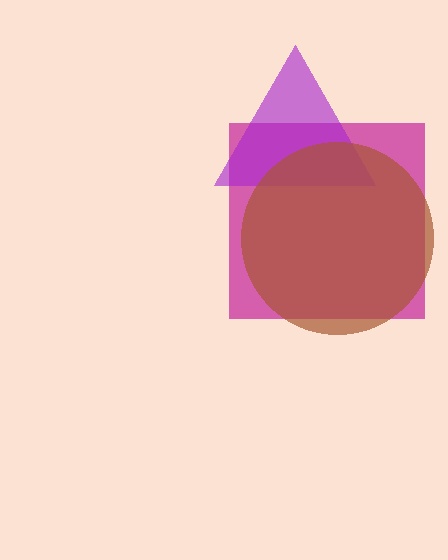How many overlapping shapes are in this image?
There are 3 overlapping shapes in the image.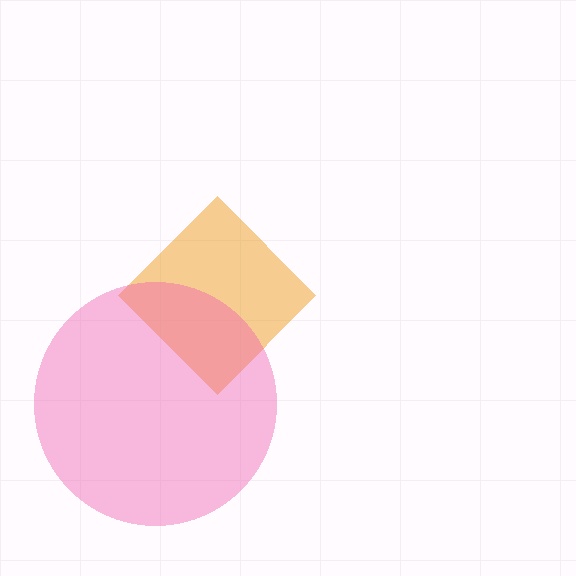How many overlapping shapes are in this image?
There are 2 overlapping shapes in the image.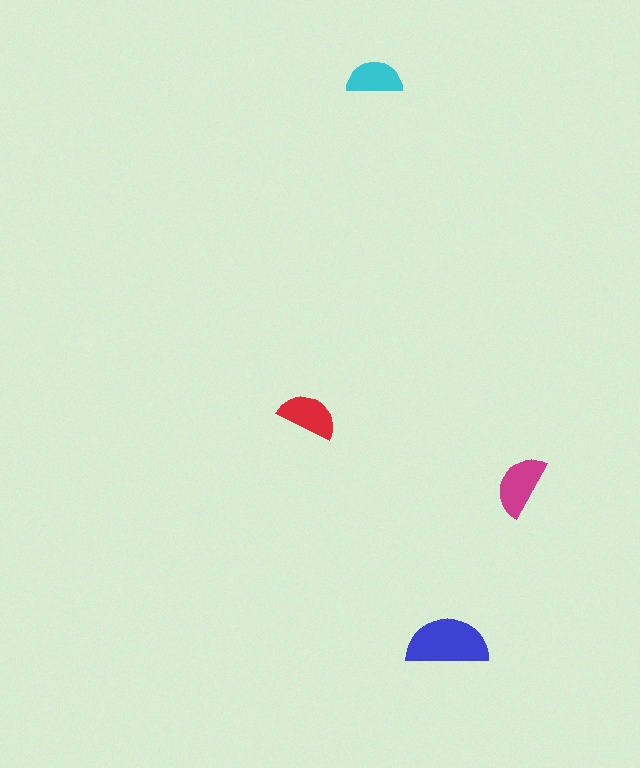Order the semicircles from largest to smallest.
the blue one, the magenta one, the red one, the cyan one.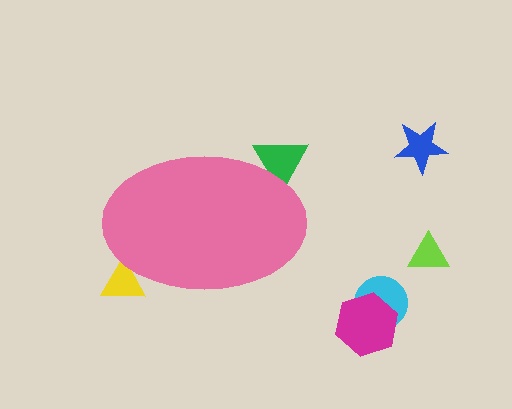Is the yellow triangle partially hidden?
Yes, the yellow triangle is partially hidden behind the pink ellipse.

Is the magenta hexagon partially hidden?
No, the magenta hexagon is fully visible.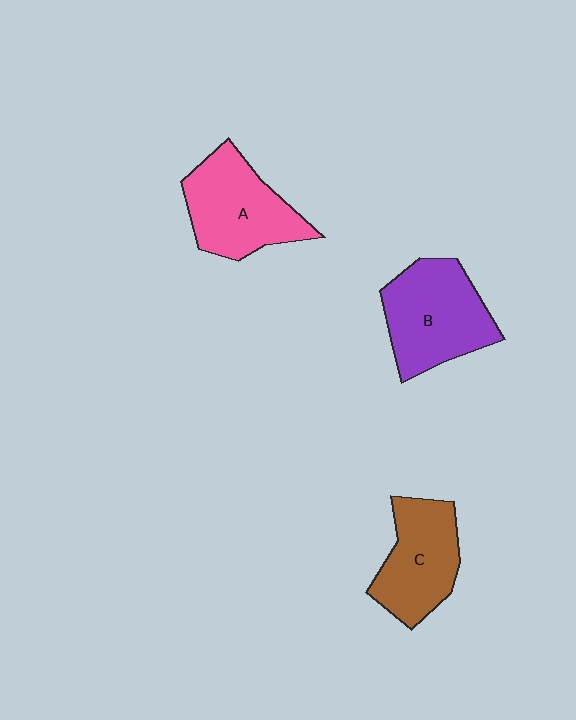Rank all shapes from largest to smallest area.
From largest to smallest: B (purple), A (pink), C (brown).